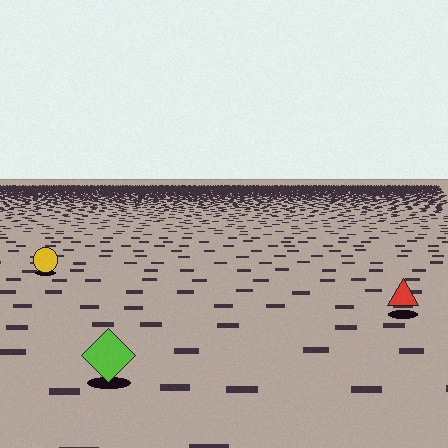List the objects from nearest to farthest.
From nearest to farthest: the lime diamond, the red triangle, the yellow circle.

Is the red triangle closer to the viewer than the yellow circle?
Yes. The red triangle is closer — you can tell from the texture gradient: the ground texture is coarser near it.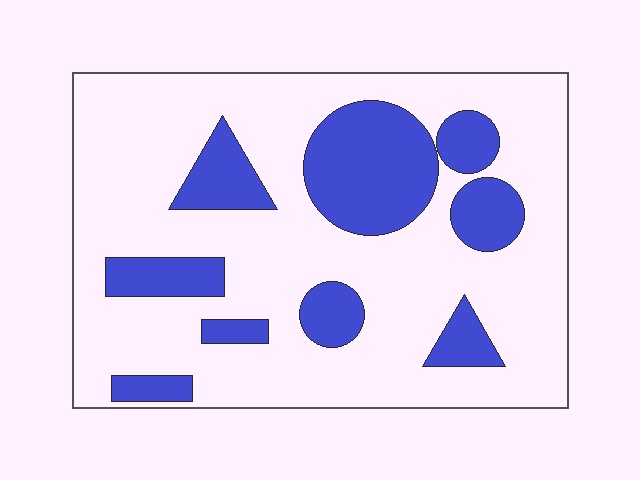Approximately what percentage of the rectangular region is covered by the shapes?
Approximately 25%.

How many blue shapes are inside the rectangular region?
9.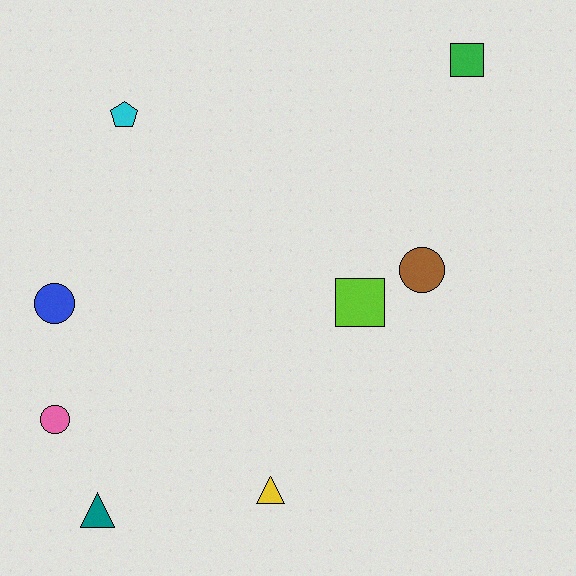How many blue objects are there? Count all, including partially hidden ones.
There is 1 blue object.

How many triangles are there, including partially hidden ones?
There are 2 triangles.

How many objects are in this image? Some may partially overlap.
There are 8 objects.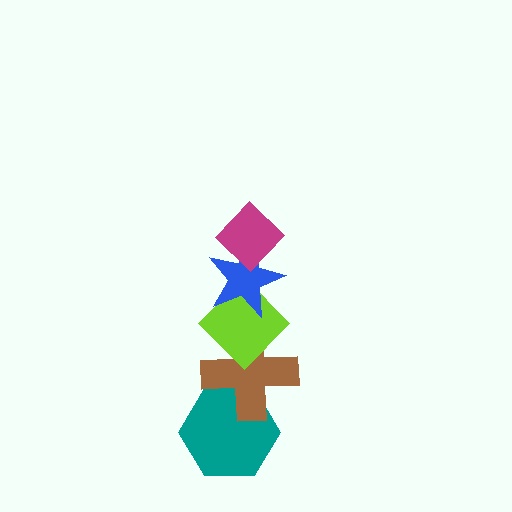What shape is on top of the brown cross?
The lime diamond is on top of the brown cross.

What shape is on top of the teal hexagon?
The brown cross is on top of the teal hexagon.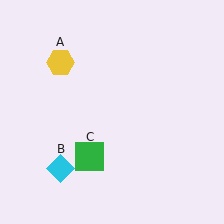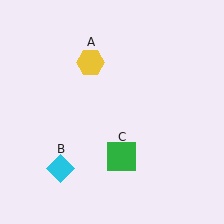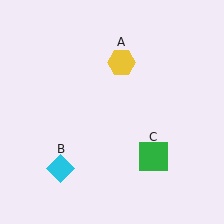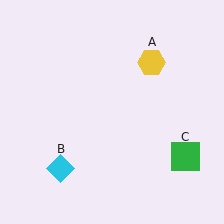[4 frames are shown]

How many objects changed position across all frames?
2 objects changed position: yellow hexagon (object A), green square (object C).